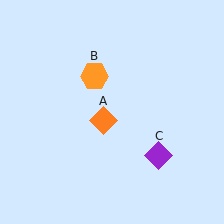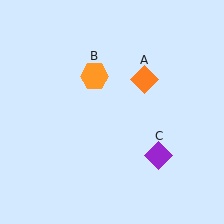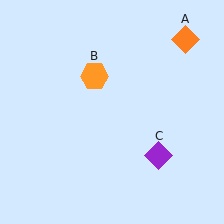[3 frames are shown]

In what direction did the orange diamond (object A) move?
The orange diamond (object A) moved up and to the right.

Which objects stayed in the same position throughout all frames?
Orange hexagon (object B) and purple diamond (object C) remained stationary.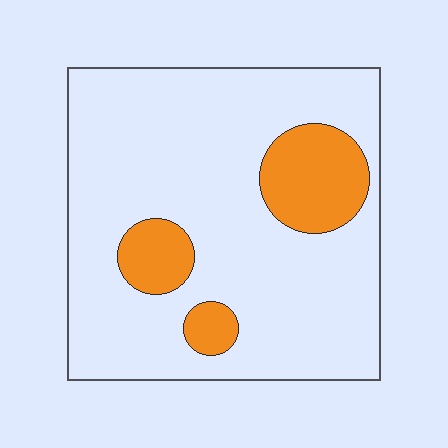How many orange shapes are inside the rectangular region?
3.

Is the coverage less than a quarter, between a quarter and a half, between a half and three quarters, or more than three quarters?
Less than a quarter.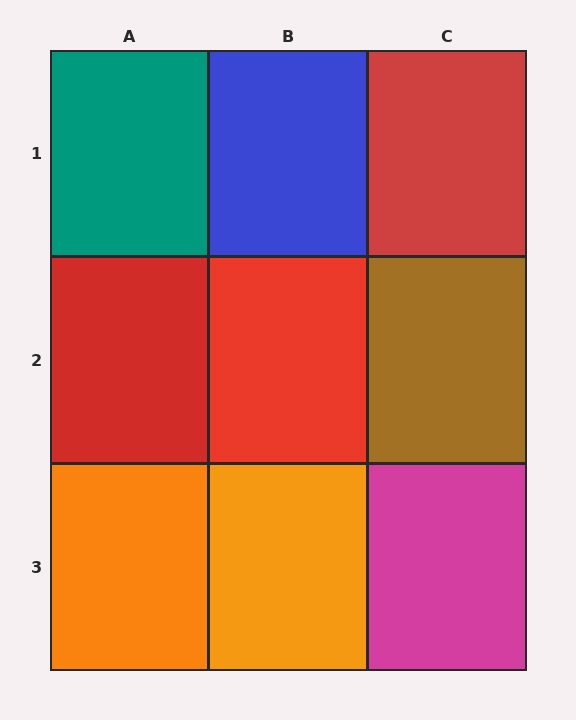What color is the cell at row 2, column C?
Brown.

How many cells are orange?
2 cells are orange.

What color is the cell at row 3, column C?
Magenta.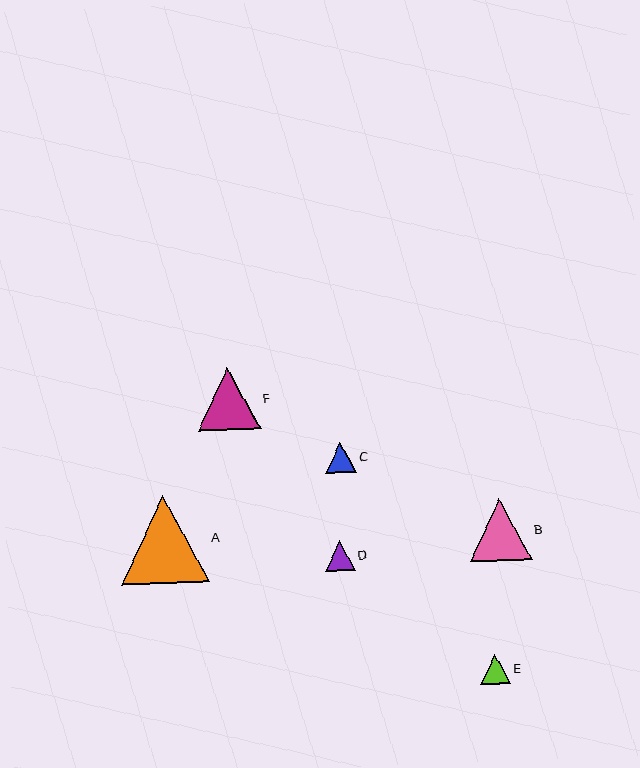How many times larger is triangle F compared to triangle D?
Triangle F is approximately 2.1 times the size of triangle D.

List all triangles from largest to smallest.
From largest to smallest: A, F, B, C, D, E.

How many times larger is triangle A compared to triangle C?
Triangle A is approximately 2.9 times the size of triangle C.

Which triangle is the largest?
Triangle A is the largest with a size of approximately 88 pixels.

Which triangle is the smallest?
Triangle E is the smallest with a size of approximately 30 pixels.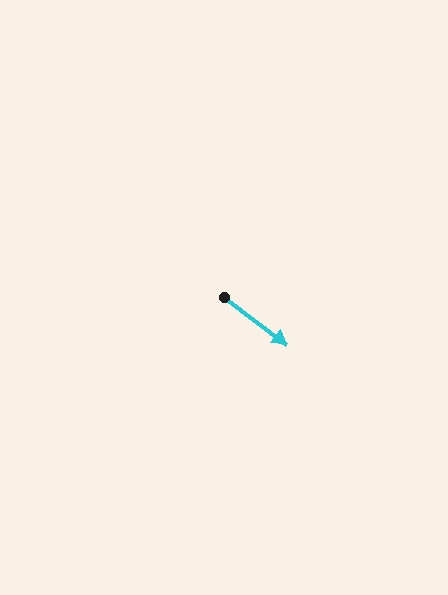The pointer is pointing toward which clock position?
Roughly 4 o'clock.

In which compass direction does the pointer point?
Southeast.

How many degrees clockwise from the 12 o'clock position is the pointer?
Approximately 127 degrees.